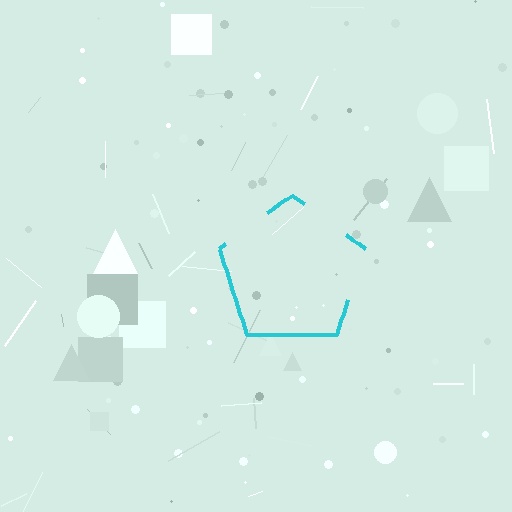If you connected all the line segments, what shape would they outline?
They would outline a pentagon.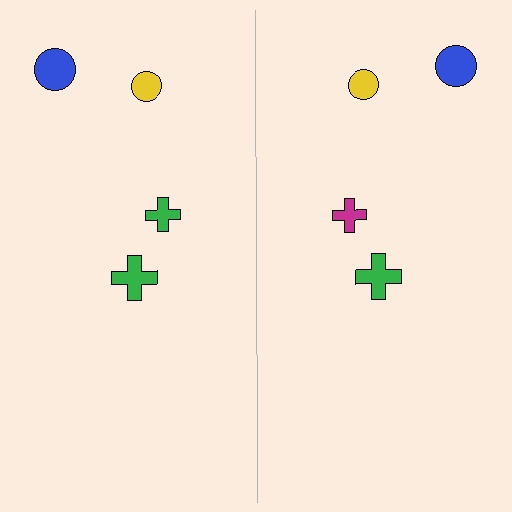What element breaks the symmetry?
The magenta cross on the right side breaks the symmetry — its mirror counterpart is green.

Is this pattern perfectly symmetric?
No, the pattern is not perfectly symmetric. The magenta cross on the right side breaks the symmetry — its mirror counterpart is green.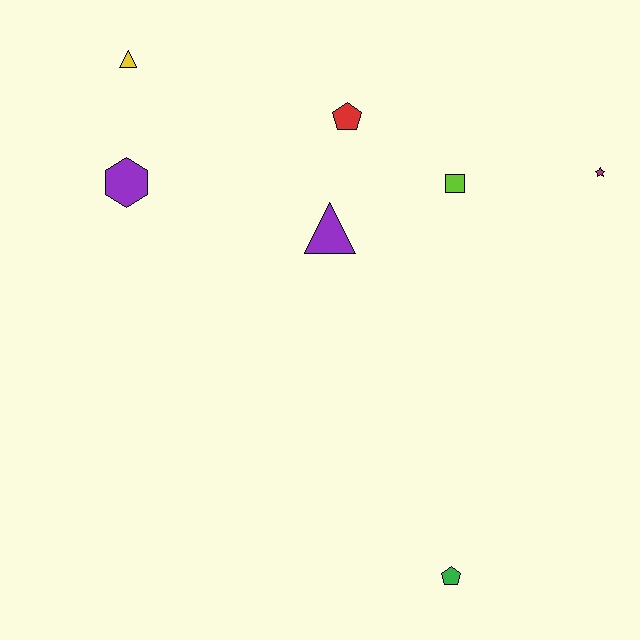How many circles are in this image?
There are no circles.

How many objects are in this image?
There are 7 objects.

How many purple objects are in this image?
There are 2 purple objects.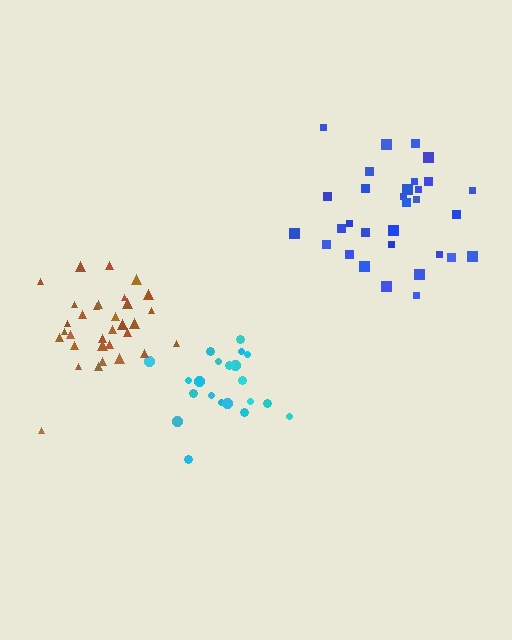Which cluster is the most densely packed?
Brown.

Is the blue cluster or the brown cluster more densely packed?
Brown.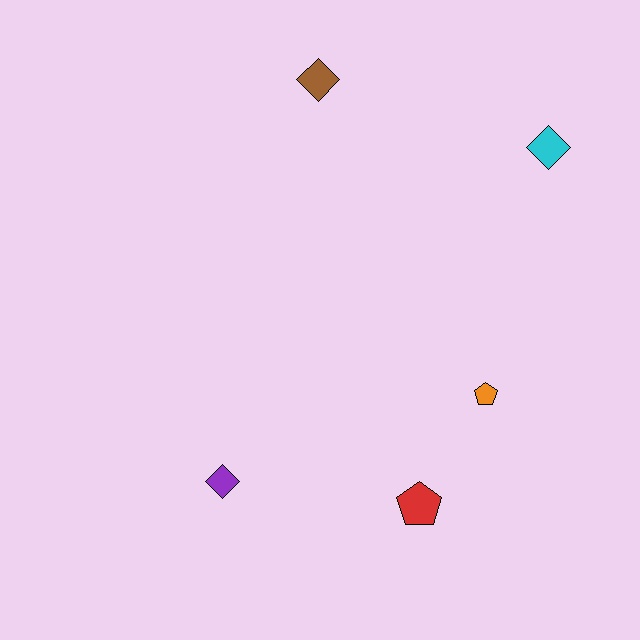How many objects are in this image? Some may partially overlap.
There are 5 objects.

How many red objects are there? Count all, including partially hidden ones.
There is 1 red object.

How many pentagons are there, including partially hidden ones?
There are 2 pentagons.